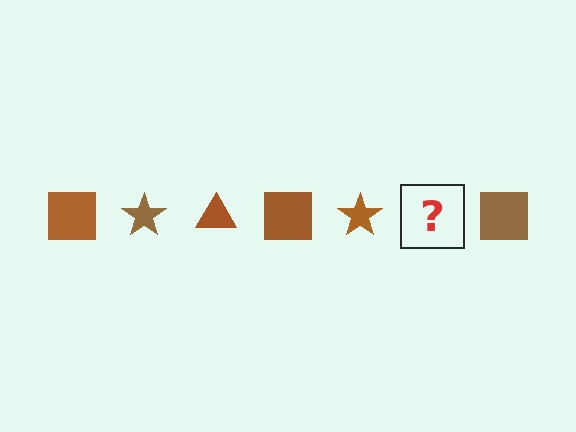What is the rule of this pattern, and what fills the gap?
The rule is that the pattern cycles through square, star, triangle shapes in brown. The gap should be filled with a brown triangle.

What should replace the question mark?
The question mark should be replaced with a brown triangle.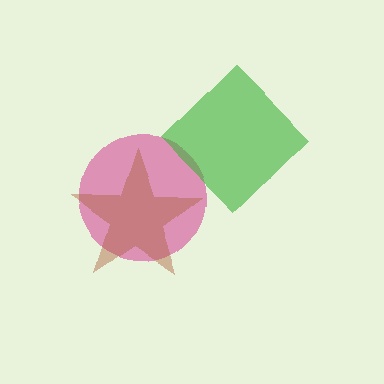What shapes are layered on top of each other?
The layered shapes are: a magenta circle, a brown star, a green diamond.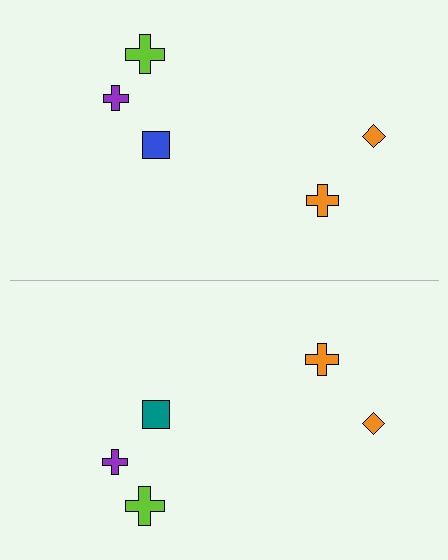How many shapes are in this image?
There are 10 shapes in this image.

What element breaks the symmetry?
The teal square on the bottom side breaks the symmetry — its mirror counterpart is blue.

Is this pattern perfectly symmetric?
No, the pattern is not perfectly symmetric. The teal square on the bottom side breaks the symmetry — its mirror counterpart is blue.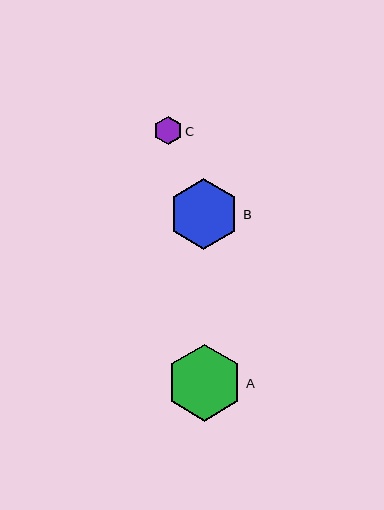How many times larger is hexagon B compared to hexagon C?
Hexagon B is approximately 2.5 times the size of hexagon C.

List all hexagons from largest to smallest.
From largest to smallest: A, B, C.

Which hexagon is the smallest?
Hexagon C is the smallest with a size of approximately 28 pixels.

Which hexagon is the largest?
Hexagon A is the largest with a size of approximately 77 pixels.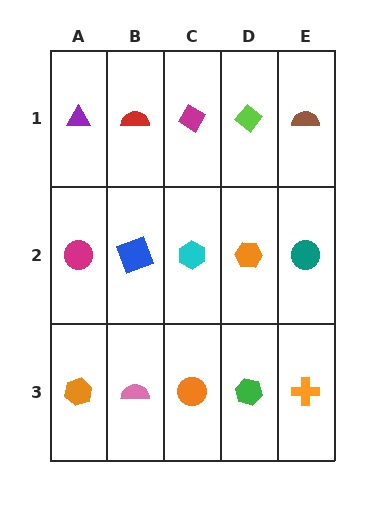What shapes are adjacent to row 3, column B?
A blue square (row 2, column B), an orange hexagon (row 3, column A), an orange circle (row 3, column C).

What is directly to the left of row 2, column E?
An orange hexagon.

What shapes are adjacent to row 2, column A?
A purple triangle (row 1, column A), an orange hexagon (row 3, column A), a blue square (row 2, column B).